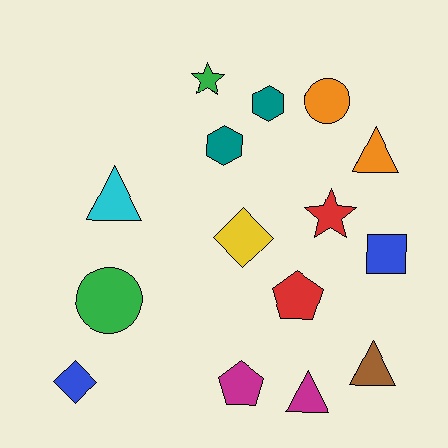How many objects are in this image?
There are 15 objects.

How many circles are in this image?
There are 2 circles.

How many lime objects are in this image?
There are no lime objects.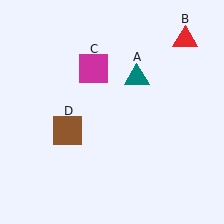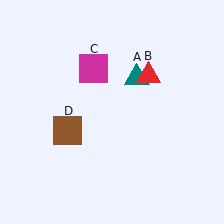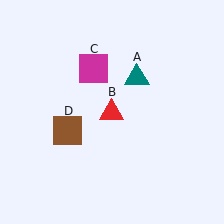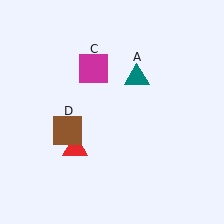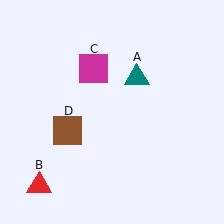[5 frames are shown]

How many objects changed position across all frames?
1 object changed position: red triangle (object B).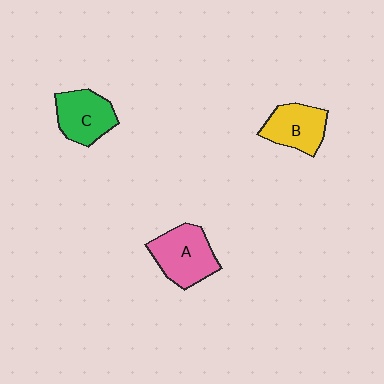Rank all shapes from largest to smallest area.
From largest to smallest: A (pink), C (green), B (yellow).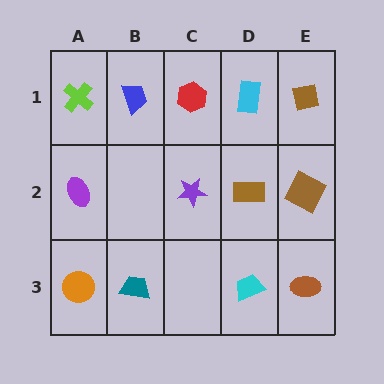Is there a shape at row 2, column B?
No, that cell is empty.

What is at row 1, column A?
A lime cross.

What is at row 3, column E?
A brown ellipse.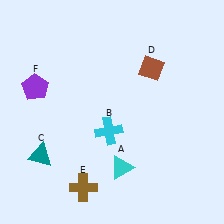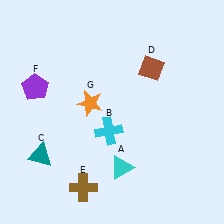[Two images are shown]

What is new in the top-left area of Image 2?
An orange star (G) was added in the top-left area of Image 2.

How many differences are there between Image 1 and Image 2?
There is 1 difference between the two images.